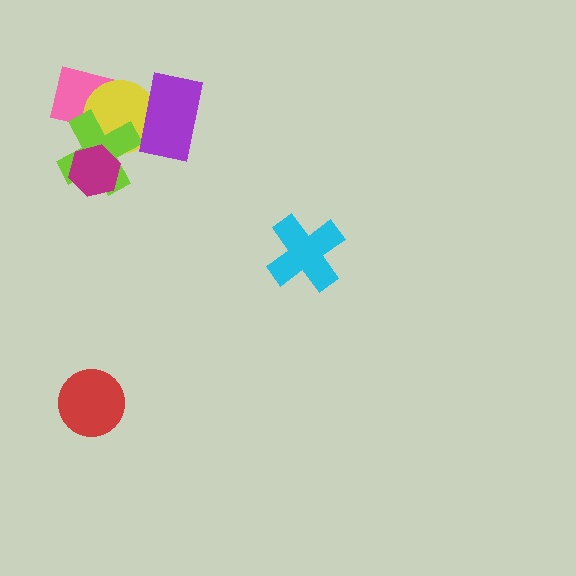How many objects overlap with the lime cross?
3 objects overlap with the lime cross.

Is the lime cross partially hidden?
Yes, it is partially covered by another shape.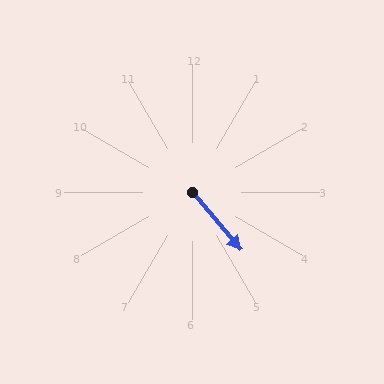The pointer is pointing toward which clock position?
Roughly 5 o'clock.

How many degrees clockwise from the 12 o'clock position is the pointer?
Approximately 140 degrees.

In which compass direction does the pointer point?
Southeast.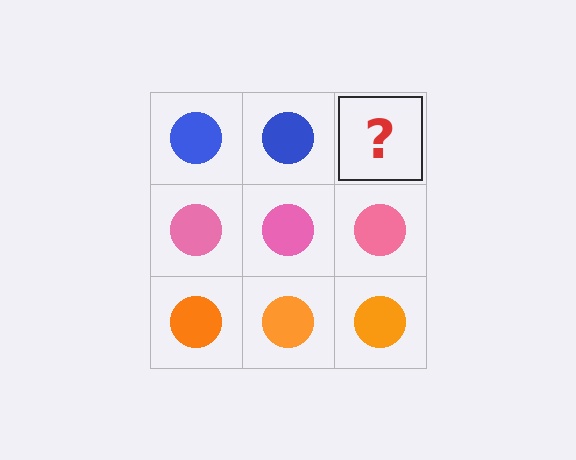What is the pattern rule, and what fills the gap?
The rule is that each row has a consistent color. The gap should be filled with a blue circle.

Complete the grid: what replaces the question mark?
The question mark should be replaced with a blue circle.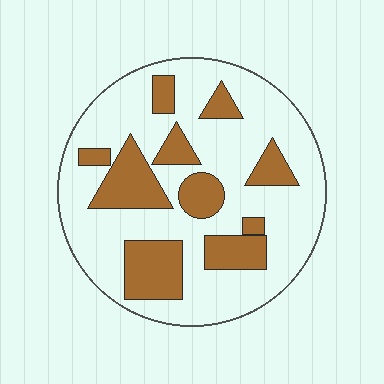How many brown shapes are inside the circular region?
10.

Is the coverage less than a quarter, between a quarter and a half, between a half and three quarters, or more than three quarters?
Between a quarter and a half.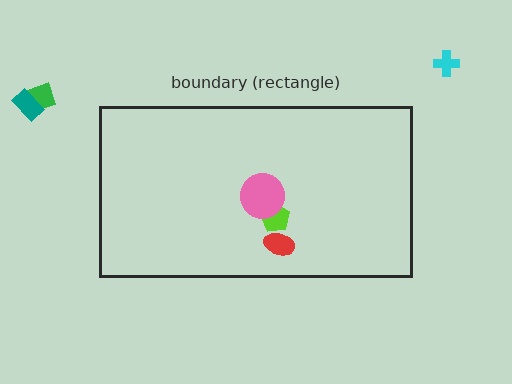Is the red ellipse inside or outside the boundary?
Inside.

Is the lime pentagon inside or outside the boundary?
Inside.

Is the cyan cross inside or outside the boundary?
Outside.